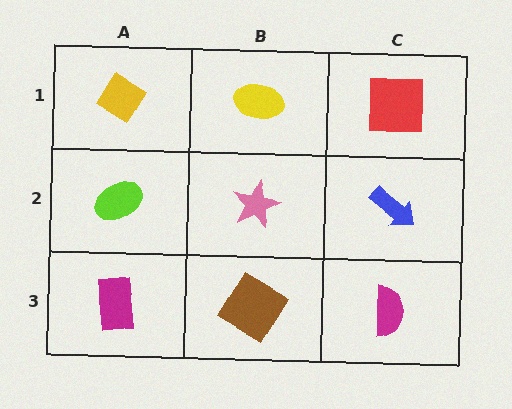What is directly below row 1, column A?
A lime ellipse.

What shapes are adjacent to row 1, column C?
A blue arrow (row 2, column C), a yellow ellipse (row 1, column B).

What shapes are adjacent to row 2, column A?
A yellow diamond (row 1, column A), a magenta rectangle (row 3, column A), a pink star (row 2, column B).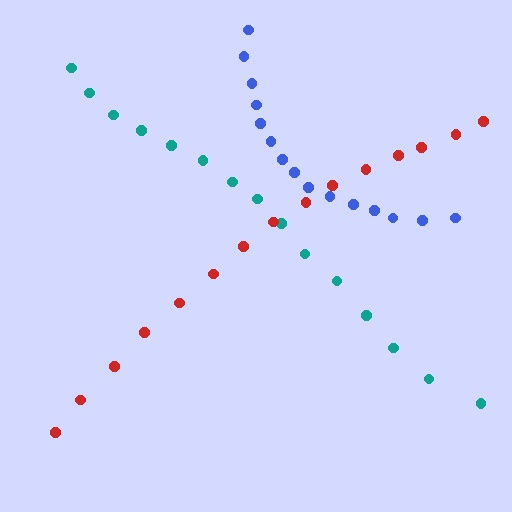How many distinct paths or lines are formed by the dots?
There are 3 distinct paths.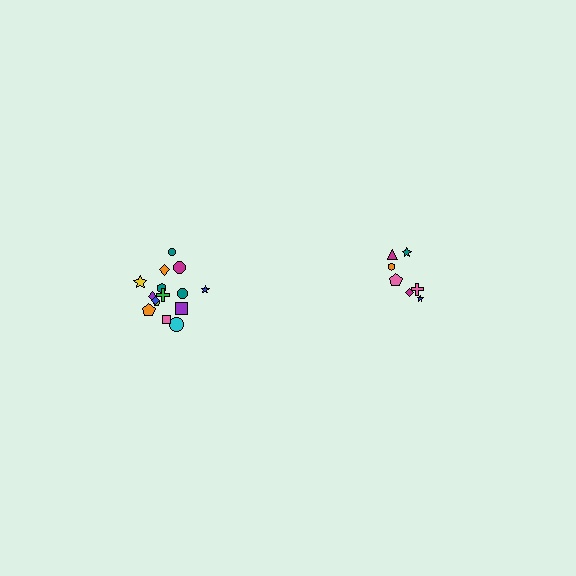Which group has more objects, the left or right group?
The left group.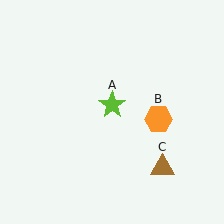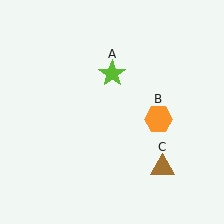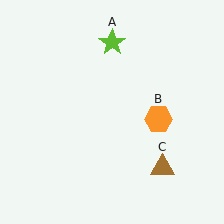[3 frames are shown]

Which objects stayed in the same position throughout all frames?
Orange hexagon (object B) and brown triangle (object C) remained stationary.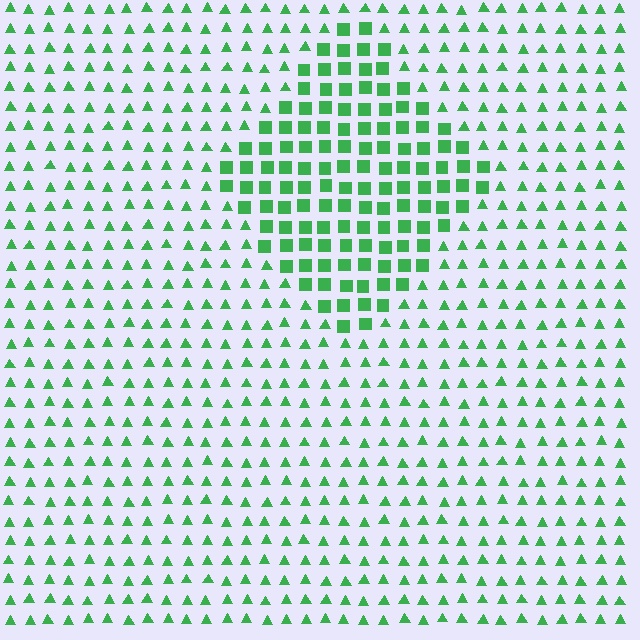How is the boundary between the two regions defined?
The boundary is defined by a change in element shape: squares inside vs. triangles outside. All elements share the same color and spacing.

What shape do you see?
I see a diamond.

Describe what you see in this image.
The image is filled with small green elements arranged in a uniform grid. A diamond-shaped region contains squares, while the surrounding area contains triangles. The boundary is defined purely by the change in element shape.